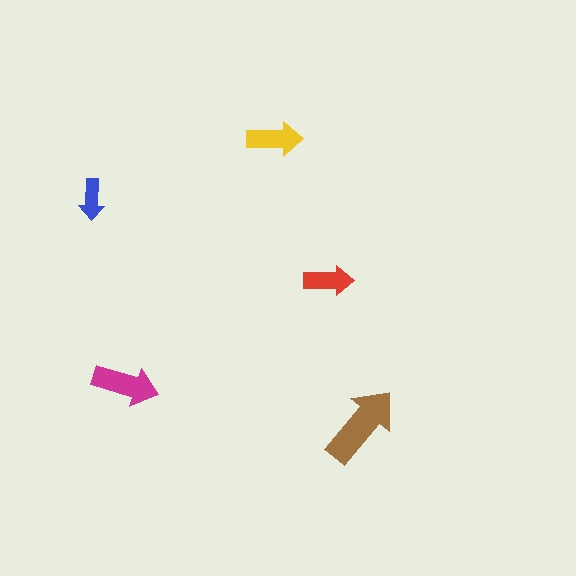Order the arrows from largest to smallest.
the brown one, the magenta one, the yellow one, the red one, the blue one.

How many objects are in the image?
There are 5 objects in the image.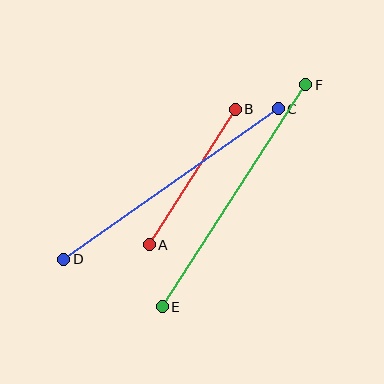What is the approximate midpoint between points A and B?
The midpoint is at approximately (192, 177) pixels.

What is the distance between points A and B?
The distance is approximately 160 pixels.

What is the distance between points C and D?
The distance is approximately 262 pixels.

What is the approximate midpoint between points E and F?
The midpoint is at approximately (234, 196) pixels.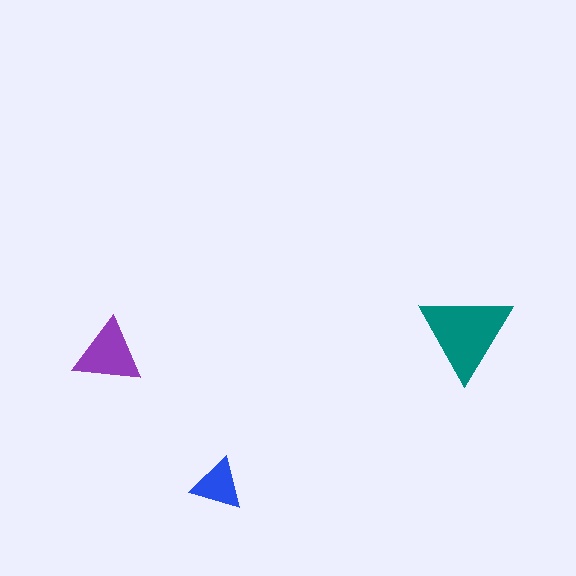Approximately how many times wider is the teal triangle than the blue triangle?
About 2 times wider.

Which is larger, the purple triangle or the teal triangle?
The teal one.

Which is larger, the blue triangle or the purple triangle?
The purple one.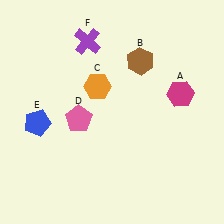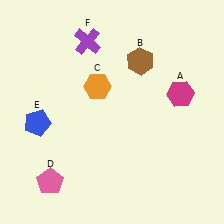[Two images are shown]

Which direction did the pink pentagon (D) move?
The pink pentagon (D) moved down.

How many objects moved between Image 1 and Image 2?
1 object moved between the two images.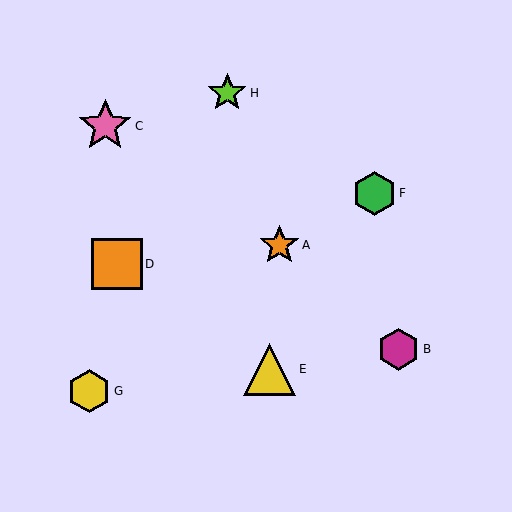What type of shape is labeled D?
Shape D is an orange square.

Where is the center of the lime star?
The center of the lime star is at (227, 93).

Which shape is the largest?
The pink star (labeled C) is the largest.